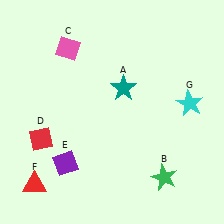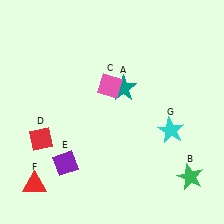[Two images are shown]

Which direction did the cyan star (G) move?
The cyan star (G) moved down.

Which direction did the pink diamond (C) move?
The pink diamond (C) moved right.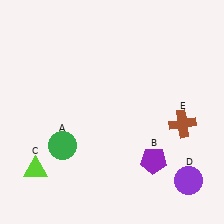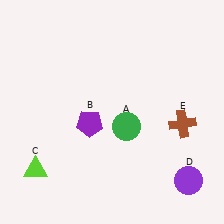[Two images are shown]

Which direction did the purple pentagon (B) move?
The purple pentagon (B) moved left.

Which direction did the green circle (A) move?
The green circle (A) moved right.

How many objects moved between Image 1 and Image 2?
2 objects moved between the two images.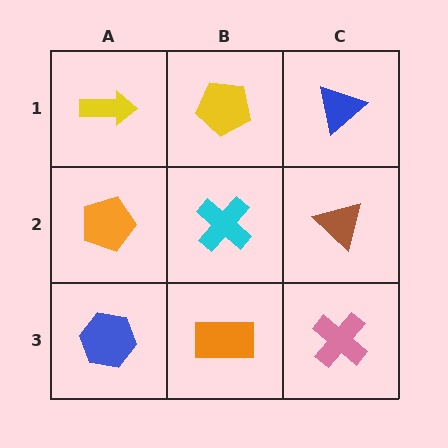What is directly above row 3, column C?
A brown triangle.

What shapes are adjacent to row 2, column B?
A yellow pentagon (row 1, column B), an orange rectangle (row 3, column B), an orange pentagon (row 2, column A), a brown triangle (row 2, column C).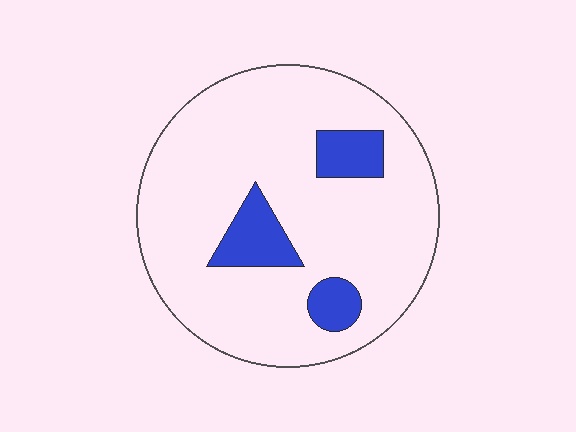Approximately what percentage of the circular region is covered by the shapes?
Approximately 15%.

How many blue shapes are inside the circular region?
3.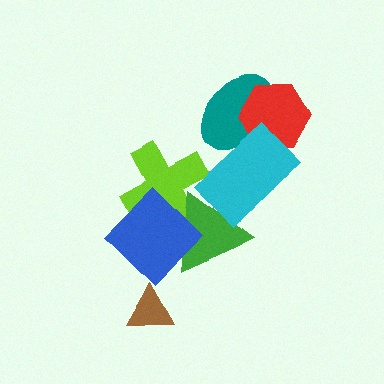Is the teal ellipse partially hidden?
Yes, it is partially covered by another shape.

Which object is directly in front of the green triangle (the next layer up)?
The blue diamond is directly in front of the green triangle.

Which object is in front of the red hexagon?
The cyan rectangle is in front of the red hexagon.